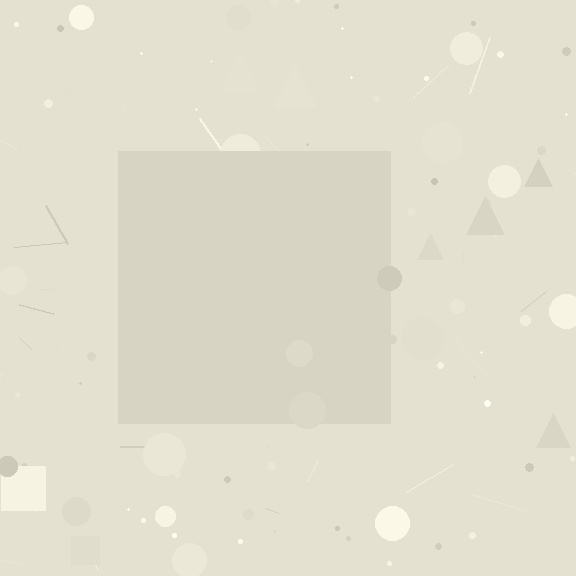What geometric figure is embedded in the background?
A square is embedded in the background.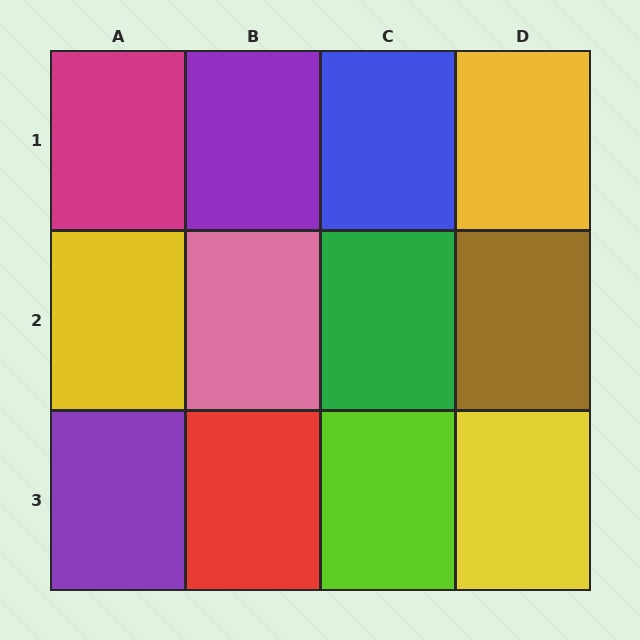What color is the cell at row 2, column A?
Yellow.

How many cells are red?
1 cell is red.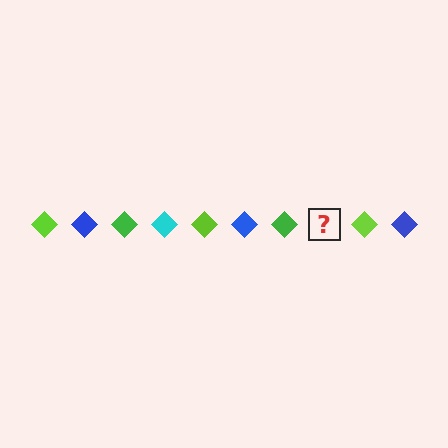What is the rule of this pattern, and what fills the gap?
The rule is that the pattern cycles through lime, blue, green, cyan diamonds. The gap should be filled with a cyan diamond.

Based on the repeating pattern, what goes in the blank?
The blank should be a cyan diamond.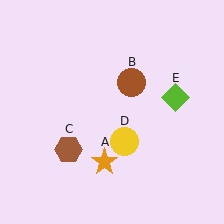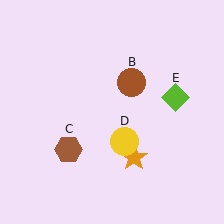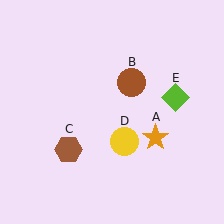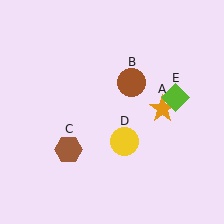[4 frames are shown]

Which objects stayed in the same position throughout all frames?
Brown circle (object B) and brown hexagon (object C) and yellow circle (object D) and lime diamond (object E) remained stationary.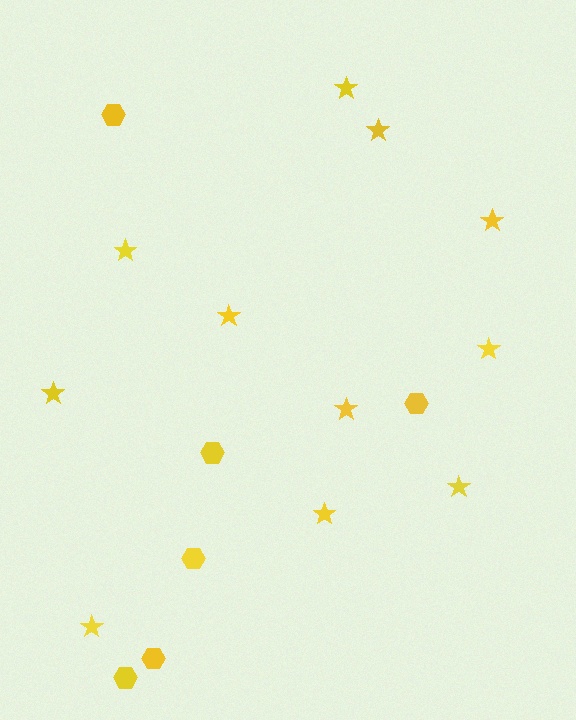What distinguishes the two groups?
There are 2 groups: one group of stars (11) and one group of hexagons (6).